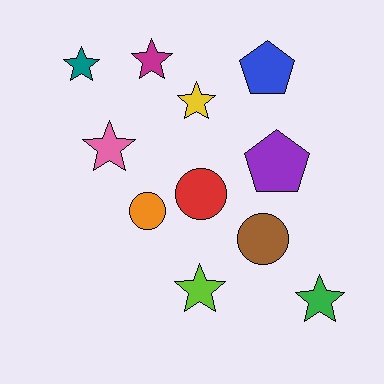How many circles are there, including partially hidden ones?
There are 3 circles.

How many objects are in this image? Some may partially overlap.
There are 11 objects.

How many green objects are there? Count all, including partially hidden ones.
There is 1 green object.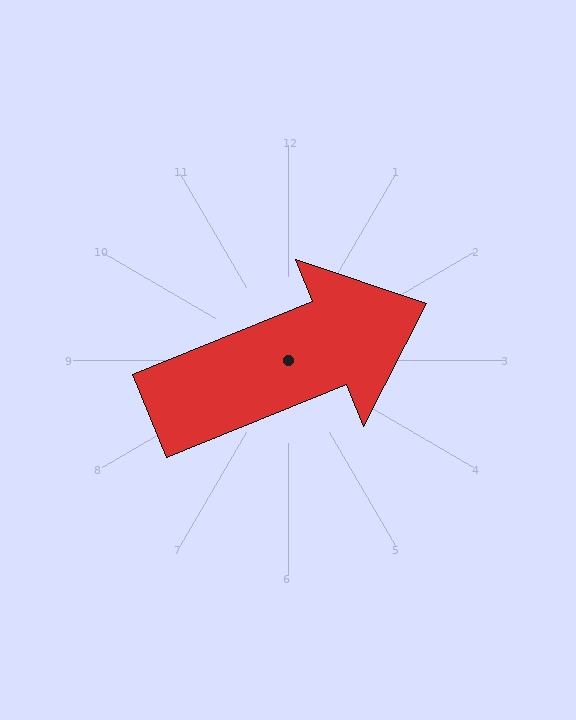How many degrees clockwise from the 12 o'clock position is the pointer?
Approximately 68 degrees.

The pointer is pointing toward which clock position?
Roughly 2 o'clock.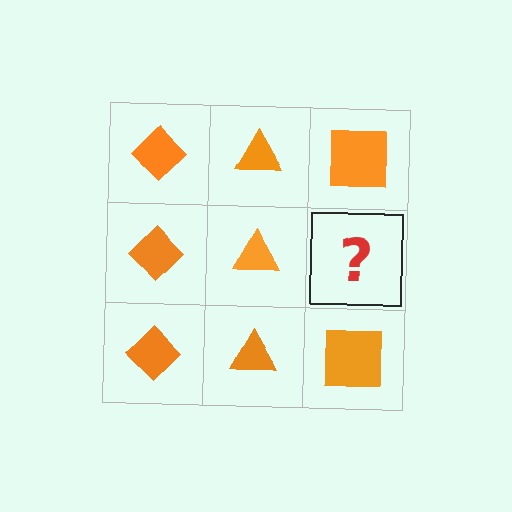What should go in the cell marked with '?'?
The missing cell should contain an orange square.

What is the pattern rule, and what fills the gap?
The rule is that each column has a consistent shape. The gap should be filled with an orange square.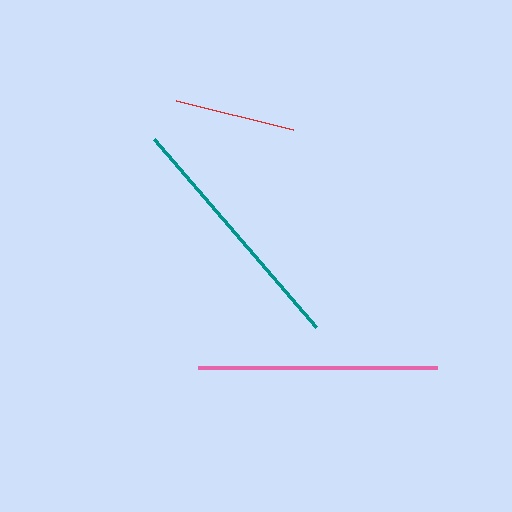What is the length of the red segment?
The red segment is approximately 120 pixels long.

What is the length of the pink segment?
The pink segment is approximately 240 pixels long.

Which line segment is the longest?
The teal line is the longest at approximately 249 pixels.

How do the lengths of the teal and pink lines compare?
The teal and pink lines are approximately the same length.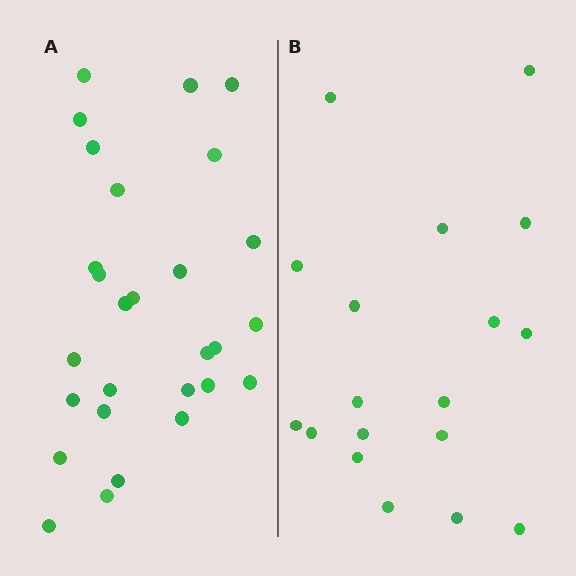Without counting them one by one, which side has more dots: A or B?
Region A (the left region) has more dots.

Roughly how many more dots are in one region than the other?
Region A has roughly 10 or so more dots than region B.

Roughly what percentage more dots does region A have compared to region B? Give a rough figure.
About 55% more.